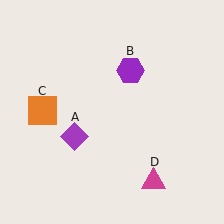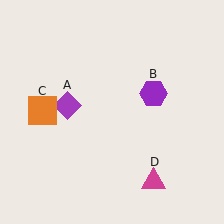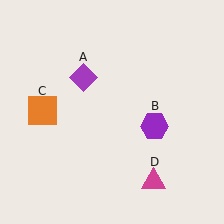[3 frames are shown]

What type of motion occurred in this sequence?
The purple diamond (object A), purple hexagon (object B) rotated clockwise around the center of the scene.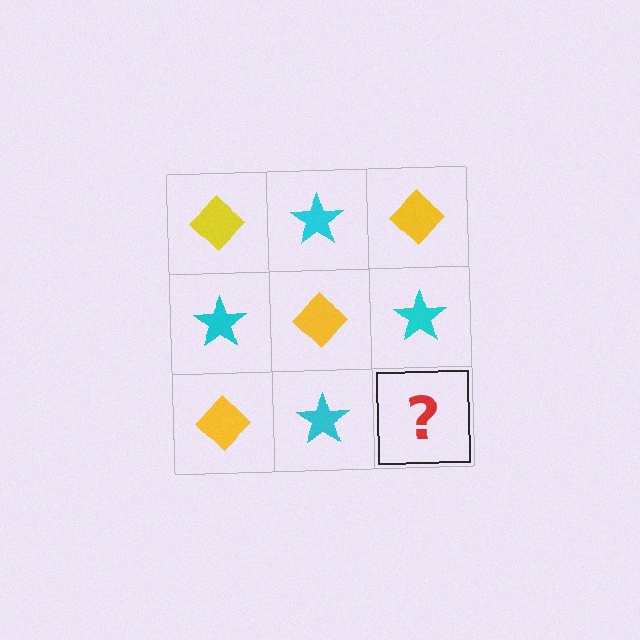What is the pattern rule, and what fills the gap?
The rule is that it alternates yellow diamond and cyan star in a checkerboard pattern. The gap should be filled with a yellow diamond.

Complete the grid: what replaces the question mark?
The question mark should be replaced with a yellow diamond.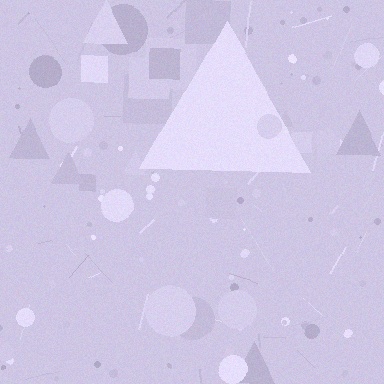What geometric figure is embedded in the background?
A triangle is embedded in the background.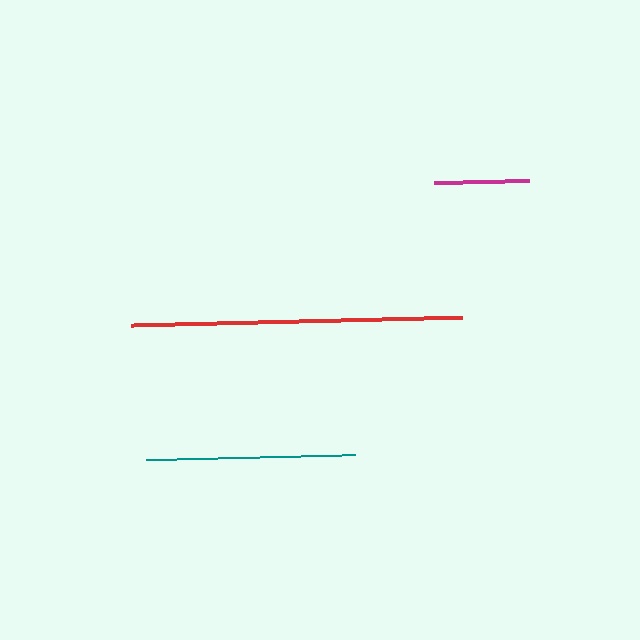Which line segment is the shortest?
The magenta line is the shortest at approximately 95 pixels.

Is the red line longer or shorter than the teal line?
The red line is longer than the teal line.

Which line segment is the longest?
The red line is the longest at approximately 331 pixels.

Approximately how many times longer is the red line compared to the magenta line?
The red line is approximately 3.5 times the length of the magenta line.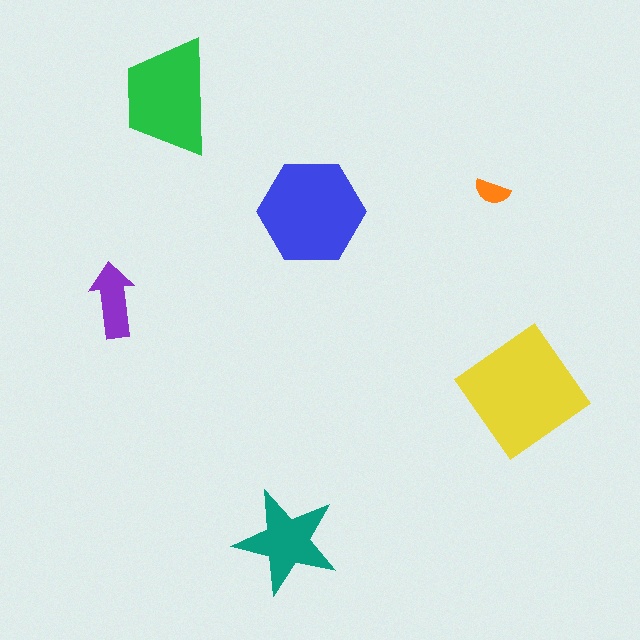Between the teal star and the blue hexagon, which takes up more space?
The blue hexagon.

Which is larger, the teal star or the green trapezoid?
The green trapezoid.